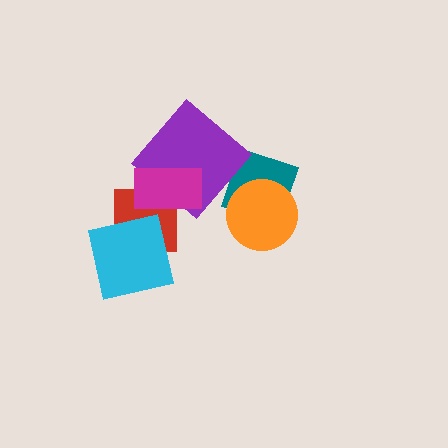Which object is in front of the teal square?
The orange circle is in front of the teal square.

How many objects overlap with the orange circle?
1 object overlaps with the orange circle.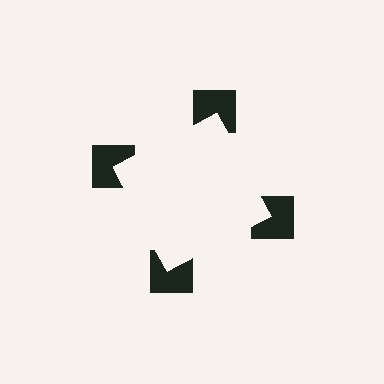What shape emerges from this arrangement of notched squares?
An illusory square — its edges are inferred from the aligned wedge cuts in the notched squares, not physically drawn.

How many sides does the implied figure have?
4 sides.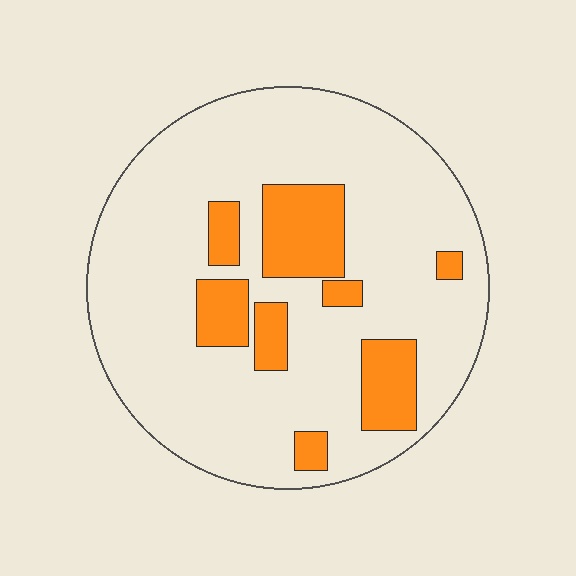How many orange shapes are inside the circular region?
8.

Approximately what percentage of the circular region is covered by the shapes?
Approximately 20%.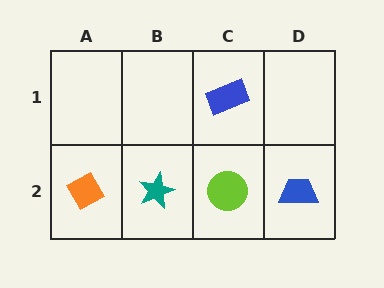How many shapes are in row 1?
1 shape.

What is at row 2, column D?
A blue trapezoid.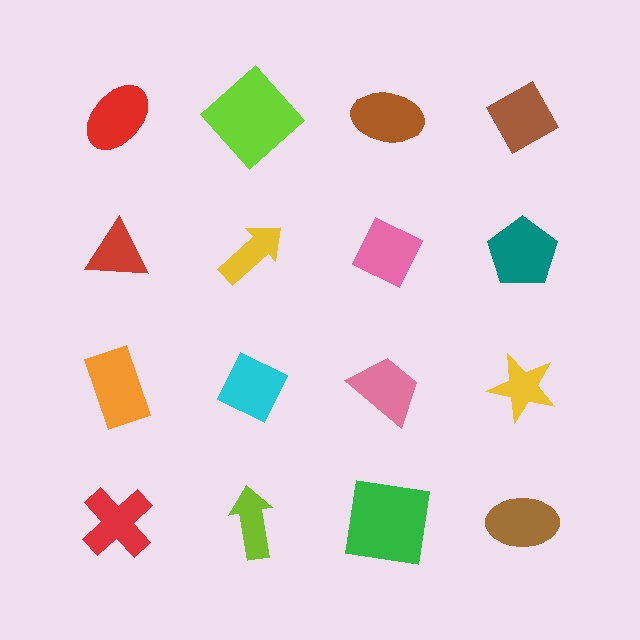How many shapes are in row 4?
4 shapes.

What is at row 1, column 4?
A brown diamond.